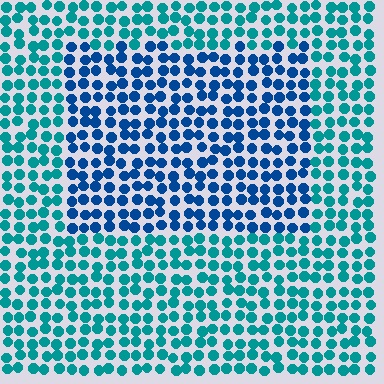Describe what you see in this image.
The image is filled with small teal elements in a uniform arrangement. A rectangle-shaped region is visible where the elements are tinted to a slightly different hue, forming a subtle color boundary.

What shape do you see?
I see a rectangle.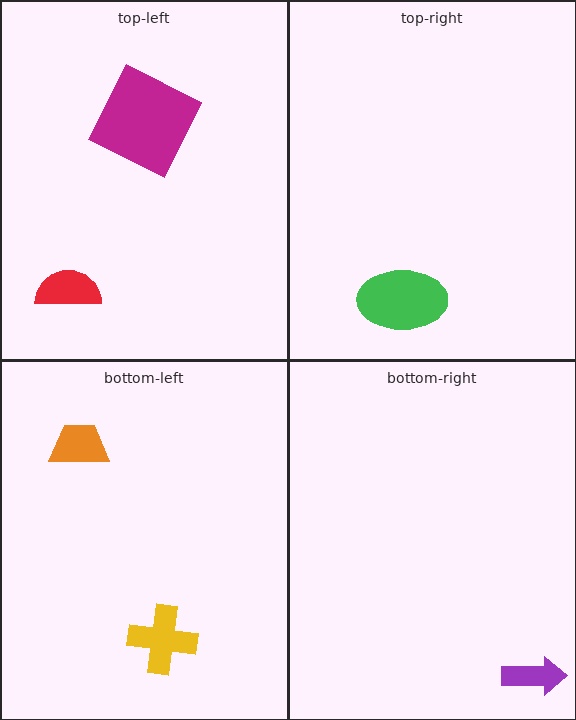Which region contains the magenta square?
The top-left region.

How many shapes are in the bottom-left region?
2.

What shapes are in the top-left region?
The magenta square, the red semicircle.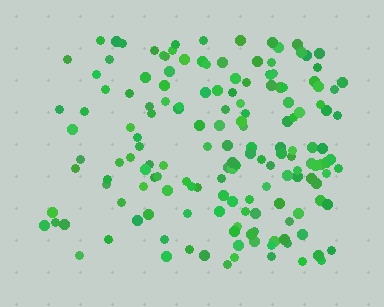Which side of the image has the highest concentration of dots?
The right.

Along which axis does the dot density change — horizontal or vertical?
Horizontal.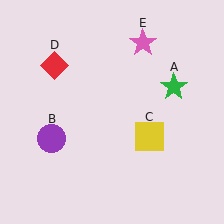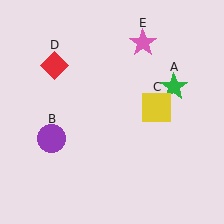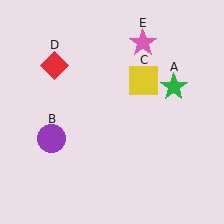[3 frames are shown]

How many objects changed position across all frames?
1 object changed position: yellow square (object C).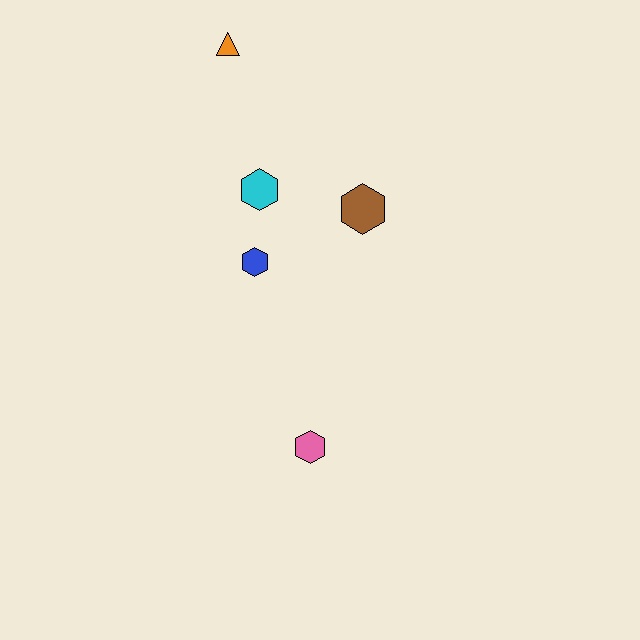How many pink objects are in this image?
There is 1 pink object.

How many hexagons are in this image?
There are 4 hexagons.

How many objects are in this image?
There are 5 objects.